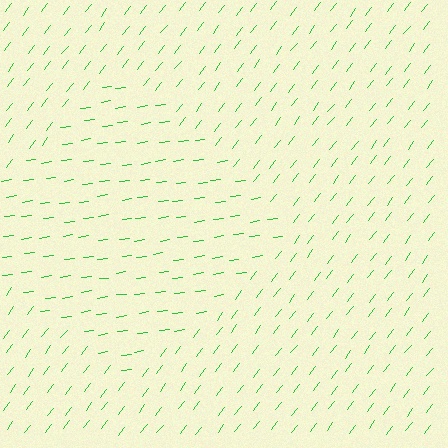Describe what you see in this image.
The image is filled with small green line segments. A diamond region in the image has lines oriented differently from the surrounding lines, creating a visible texture boundary.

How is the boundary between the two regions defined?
The boundary is defined purely by a change in line orientation (approximately 45 degrees difference). All lines are the same color and thickness.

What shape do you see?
I see a diamond.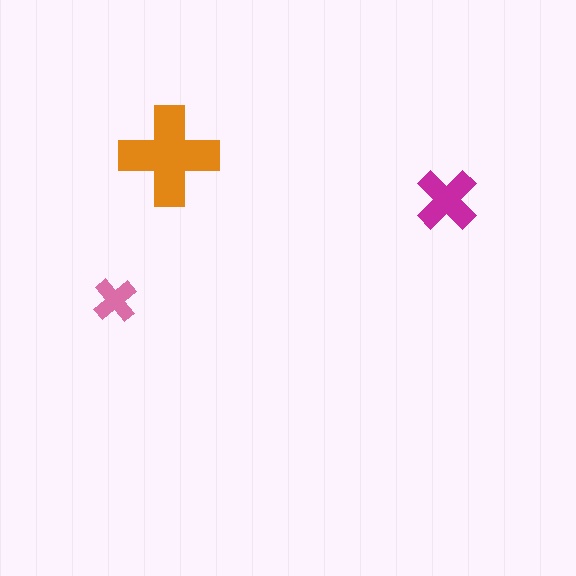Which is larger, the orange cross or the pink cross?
The orange one.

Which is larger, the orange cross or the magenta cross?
The orange one.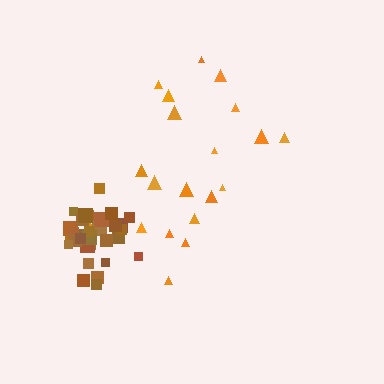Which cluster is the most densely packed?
Brown.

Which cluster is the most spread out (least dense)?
Orange.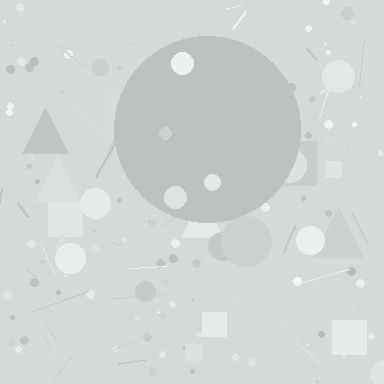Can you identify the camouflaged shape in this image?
The camouflaged shape is a circle.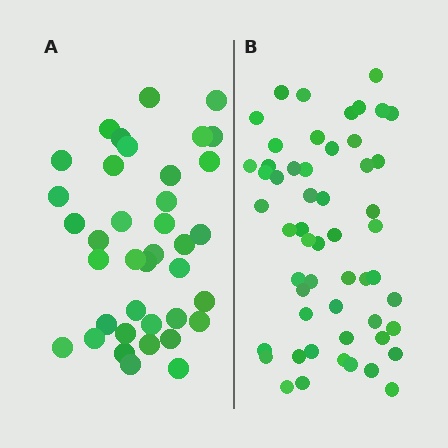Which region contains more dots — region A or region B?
Region B (the right region) has more dots.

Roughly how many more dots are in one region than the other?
Region B has approximately 15 more dots than region A.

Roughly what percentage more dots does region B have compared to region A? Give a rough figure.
About 40% more.